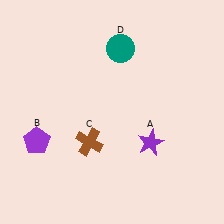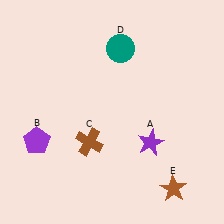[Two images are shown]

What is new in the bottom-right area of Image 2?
A brown star (E) was added in the bottom-right area of Image 2.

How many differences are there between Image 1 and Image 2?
There is 1 difference between the two images.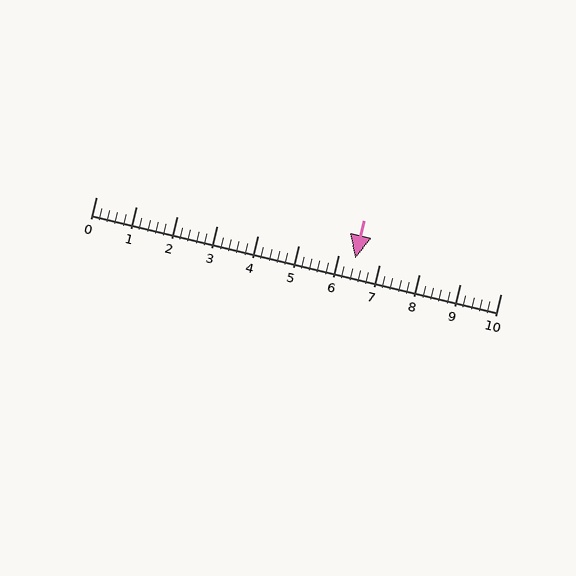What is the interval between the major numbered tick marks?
The major tick marks are spaced 1 units apart.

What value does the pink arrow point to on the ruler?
The pink arrow points to approximately 6.4.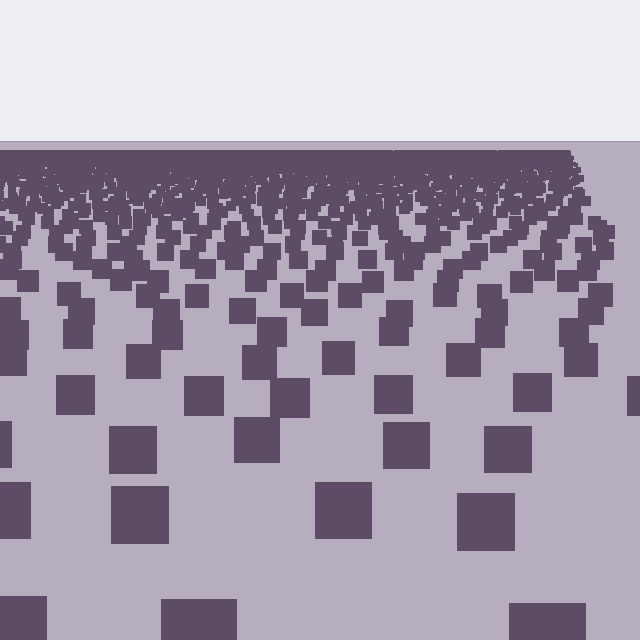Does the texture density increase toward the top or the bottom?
Density increases toward the top.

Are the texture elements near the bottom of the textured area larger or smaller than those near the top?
Larger. Near the bottom, elements are closer to the viewer and appear at a bigger on-screen size.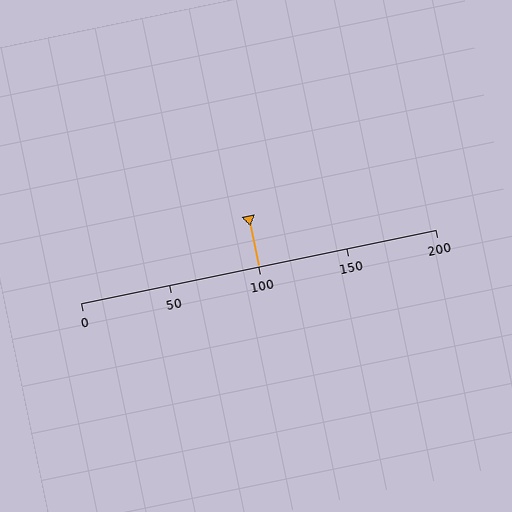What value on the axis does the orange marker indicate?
The marker indicates approximately 100.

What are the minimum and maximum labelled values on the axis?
The axis runs from 0 to 200.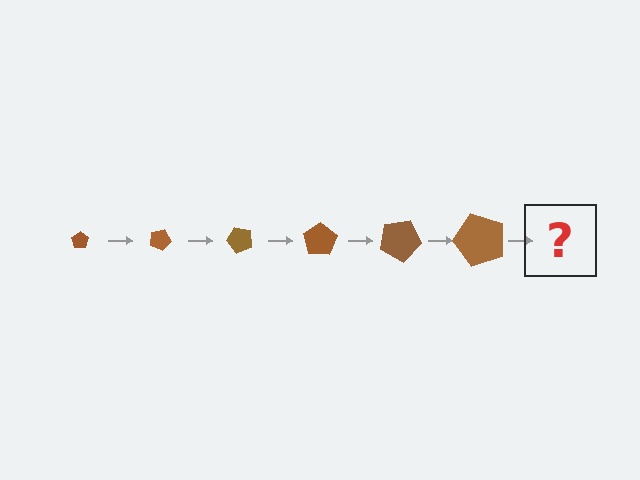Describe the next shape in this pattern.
It should be a pentagon, larger than the previous one and rotated 150 degrees from the start.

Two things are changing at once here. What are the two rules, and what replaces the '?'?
The two rules are that the pentagon grows larger each step and it rotates 25 degrees each step. The '?' should be a pentagon, larger than the previous one and rotated 150 degrees from the start.